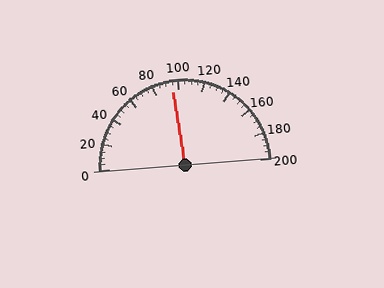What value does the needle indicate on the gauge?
The needle indicates approximately 95.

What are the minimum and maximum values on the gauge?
The gauge ranges from 0 to 200.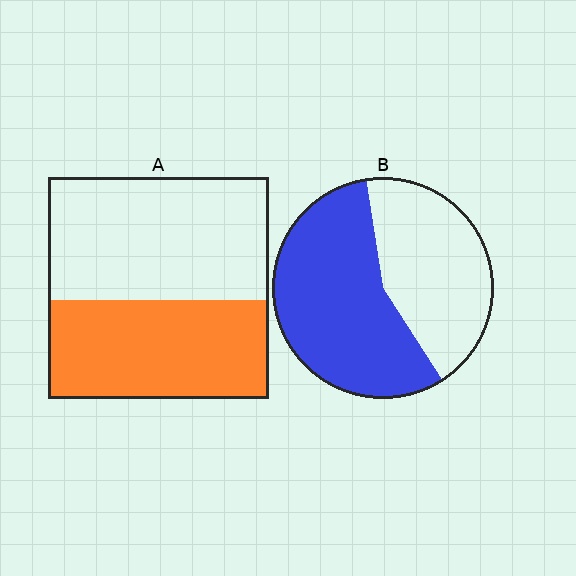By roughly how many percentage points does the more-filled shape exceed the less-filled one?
By roughly 10 percentage points (B over A).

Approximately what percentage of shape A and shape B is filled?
A is approximately 45% and B is approximately 55%.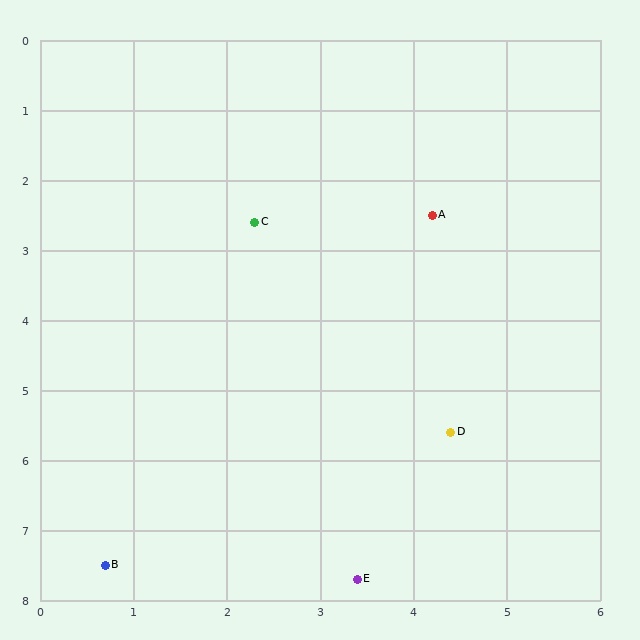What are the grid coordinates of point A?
Point A is at approximately (4.2, 2.5).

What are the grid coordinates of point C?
Point C is at approximately (2.3, 2.6).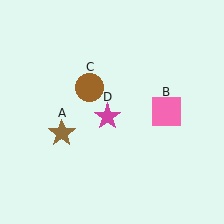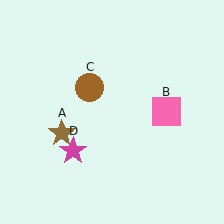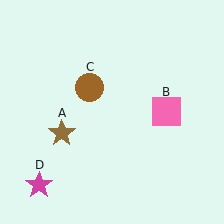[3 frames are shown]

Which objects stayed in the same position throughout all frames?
Brown star (object A) and pink square (object B) and brown circle (object C) remained stationary.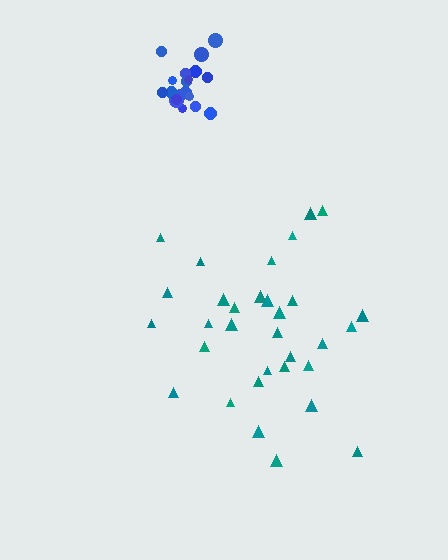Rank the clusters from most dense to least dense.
blue, teal.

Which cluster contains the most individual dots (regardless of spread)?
Teal (32).